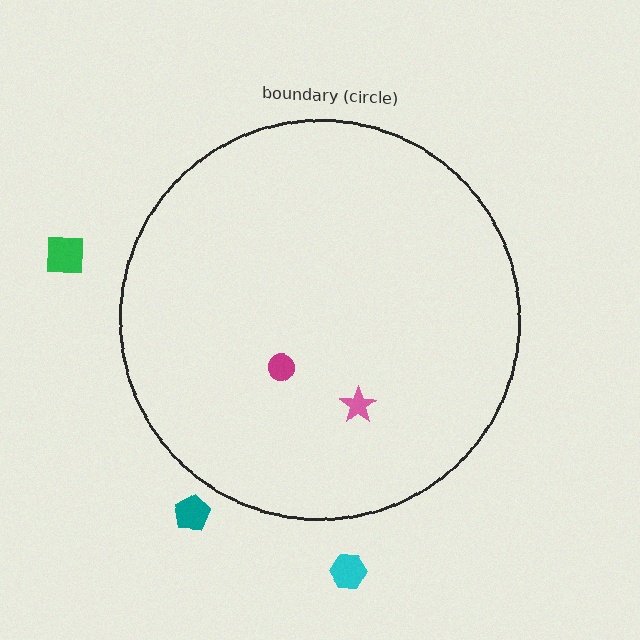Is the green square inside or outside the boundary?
Outside.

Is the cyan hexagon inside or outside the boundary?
Outside.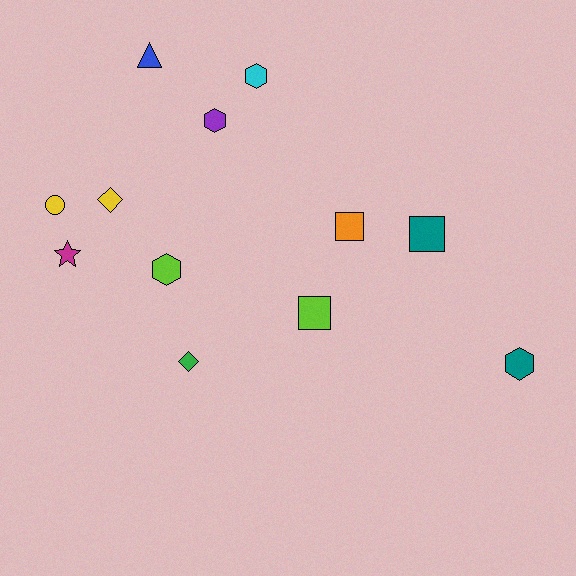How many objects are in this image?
There are 12 objects.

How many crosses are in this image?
There are no crosses.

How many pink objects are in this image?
There are no pink objects.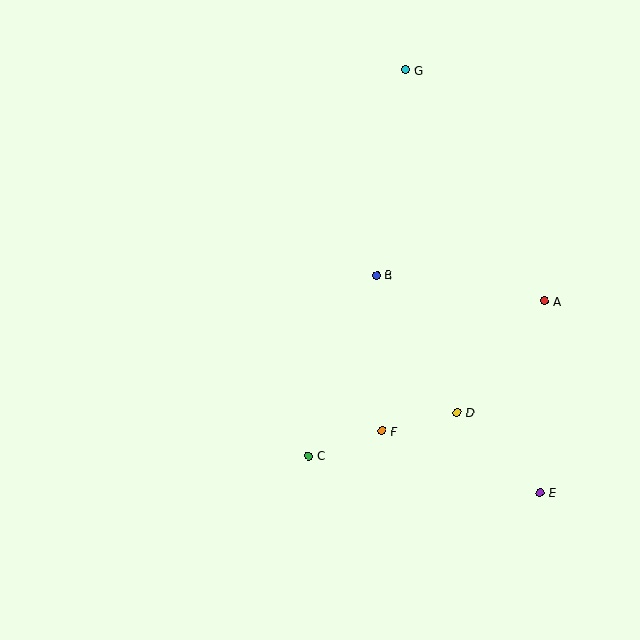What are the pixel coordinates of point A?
Point A is at (545, 301).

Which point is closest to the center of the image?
Point B at (377, 275) is closest to the center.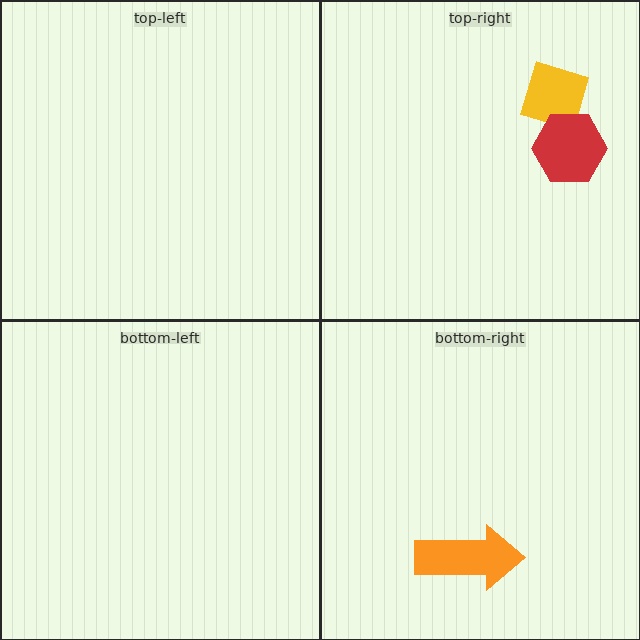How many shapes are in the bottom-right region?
1.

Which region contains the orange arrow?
The bottom-right region.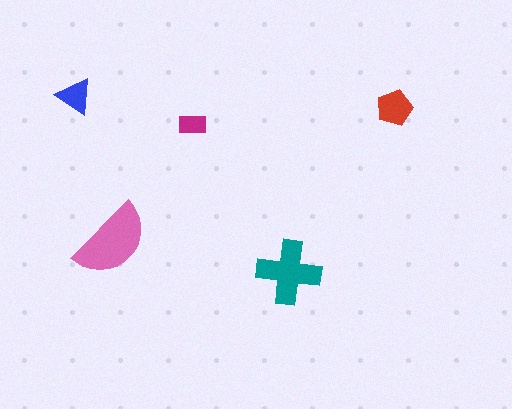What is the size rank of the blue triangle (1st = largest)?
4th.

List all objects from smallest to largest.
The magenta rectangle, the blue triangle, the red pentagon, the teal cross, the pink semicircle.